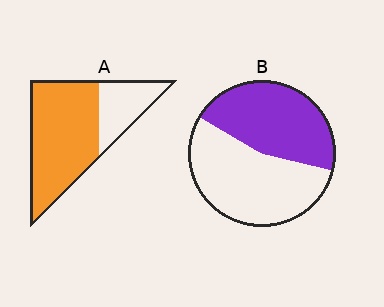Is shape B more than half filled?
No.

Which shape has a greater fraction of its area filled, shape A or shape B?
Shape A.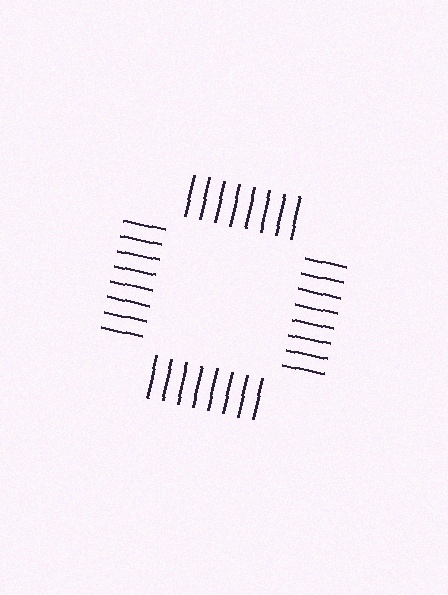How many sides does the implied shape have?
4 sides — the line-ends trace a square.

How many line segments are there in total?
32 — 8 along each of the 4 edges.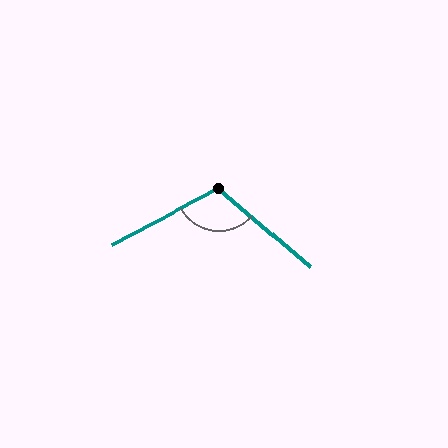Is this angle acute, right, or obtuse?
It is obtuse.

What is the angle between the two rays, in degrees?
Approximately 112 degrees.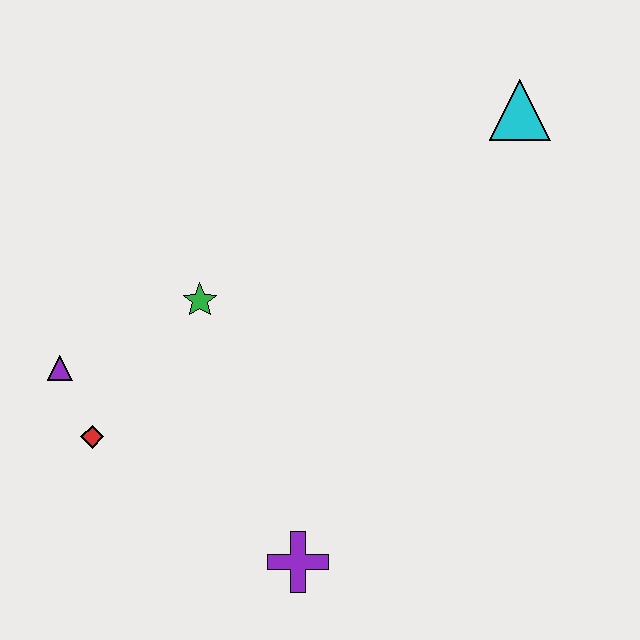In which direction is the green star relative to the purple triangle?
The green star is to the right of the purple triangle.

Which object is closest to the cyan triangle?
The green star is closest to the cyan triangle.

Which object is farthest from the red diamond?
The cyan triangle is farthest from the red diamond.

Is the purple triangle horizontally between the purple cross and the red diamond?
No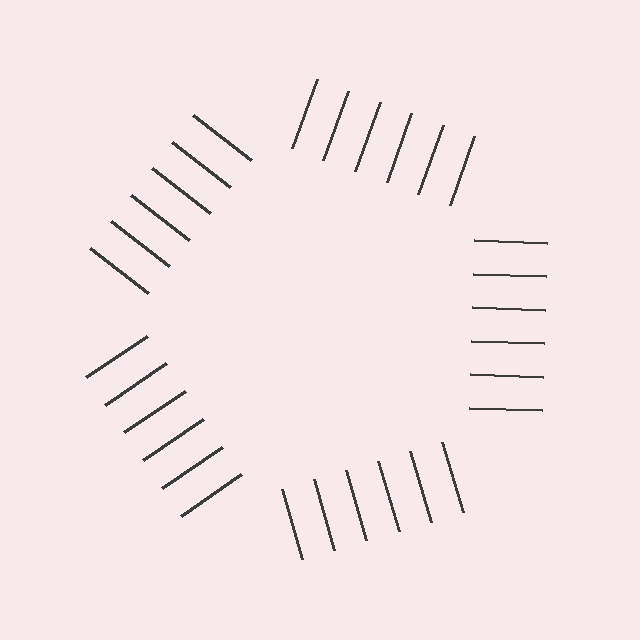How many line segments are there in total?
30 — 6 along each of the 5 edges.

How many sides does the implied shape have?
5 sides — the line-ends trace a pentagon.